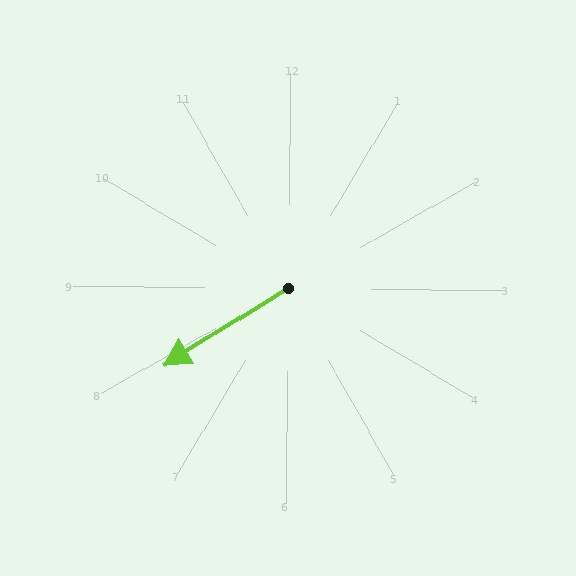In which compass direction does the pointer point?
Southwest.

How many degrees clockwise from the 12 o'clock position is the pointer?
Approximately 238 degrees.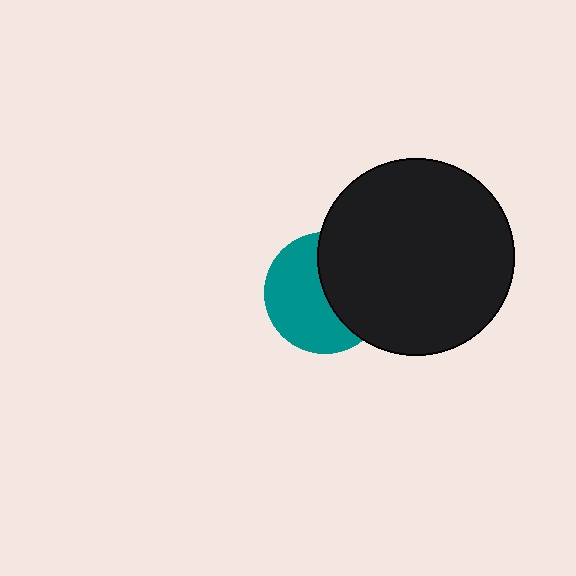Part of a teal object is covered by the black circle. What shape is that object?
It is a circle.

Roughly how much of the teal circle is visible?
About half of it is visible (roughly 56%).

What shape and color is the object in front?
The object in front is a black circle.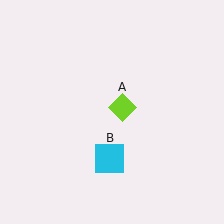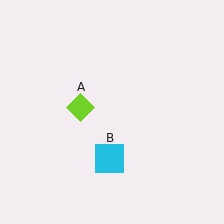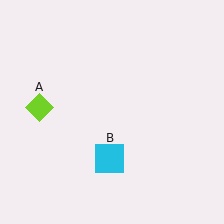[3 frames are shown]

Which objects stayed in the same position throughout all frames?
Cyan square (object B) remained stationary.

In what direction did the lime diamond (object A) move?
The lime diamond (object A) moved left.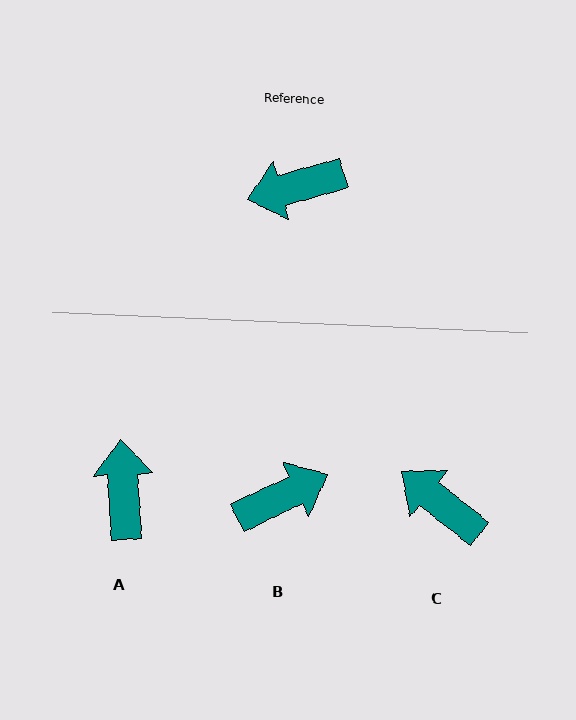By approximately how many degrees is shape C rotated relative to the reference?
Approximately 54 degrees clockwise.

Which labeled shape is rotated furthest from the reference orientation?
B, about 170 degrees away.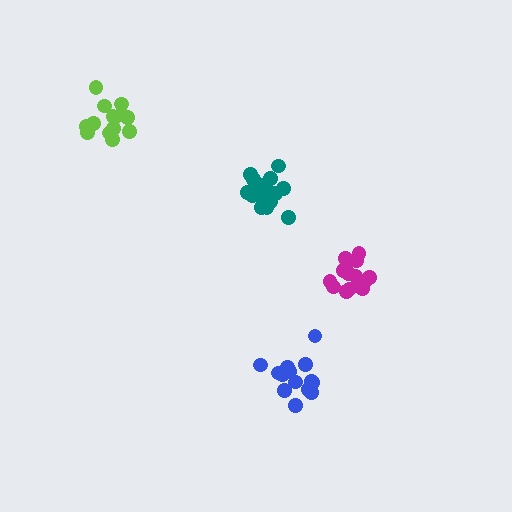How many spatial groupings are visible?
There are 4 spatial groupings.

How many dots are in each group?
Group 1: 14 dots, Group 2: 14 dots, Group 3: 15 dots, Group 4: 17 dots (60 total).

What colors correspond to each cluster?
The clusters are colored: lime, blue, magenta, teal.